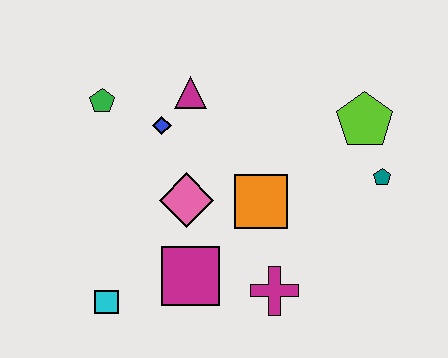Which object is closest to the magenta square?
The pink diamond is closest to the magenta square.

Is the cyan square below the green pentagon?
Yes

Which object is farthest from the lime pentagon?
The cyan square is farthest from the lime pentagon.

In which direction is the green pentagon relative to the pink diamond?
The green pentagon is above the pink diamond.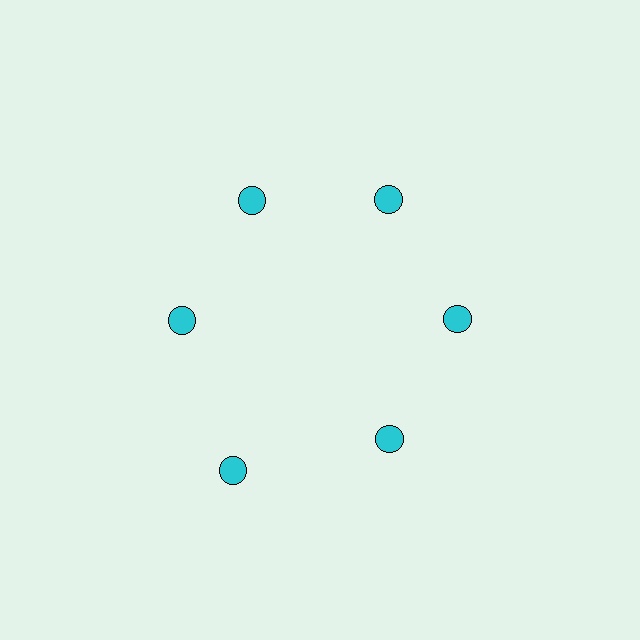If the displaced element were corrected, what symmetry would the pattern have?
It would have 6-fold rotational symmetry — the pattern would map onto itself every 60 degrees.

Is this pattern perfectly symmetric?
No. The 6 cyan circles are arranged in a ring, but one element near the 7 o'clock position is pushed outward from the center, breaking the 6-fold rotational symmetry.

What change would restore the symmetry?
The symmetry would be restored by moving it inward, back onto the ring so that all 6 circles sit at equal angles and equal distance from the center.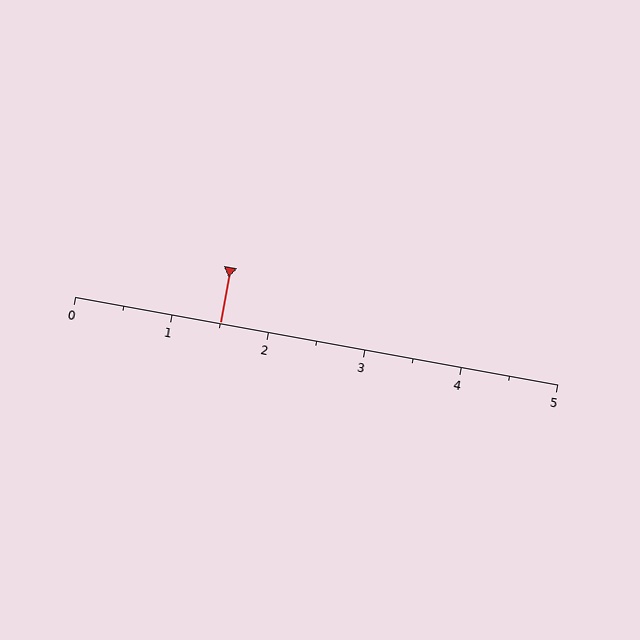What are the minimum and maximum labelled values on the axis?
The axis runs from 0 to 5.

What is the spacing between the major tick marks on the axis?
The major ticks are spaced 1 apart.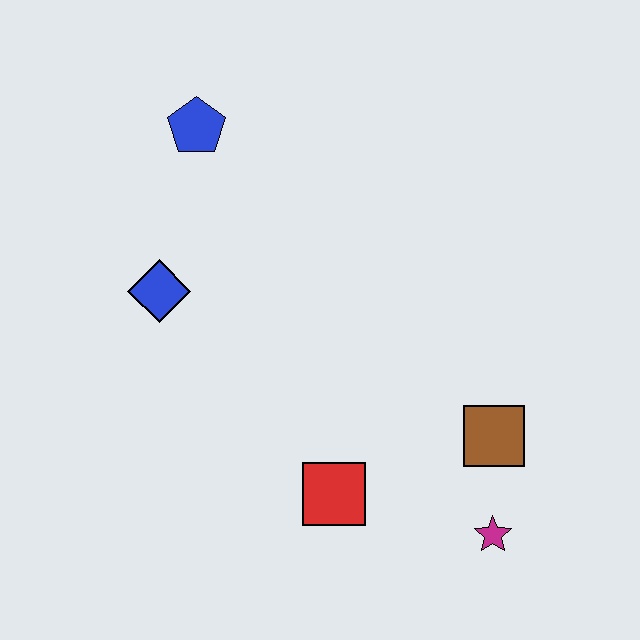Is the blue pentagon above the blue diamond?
Yes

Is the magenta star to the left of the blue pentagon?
No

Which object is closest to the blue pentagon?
The blue diamond is closest to the blue pentagon.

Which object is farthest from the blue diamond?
The magenta star is farthest from the blue diamond.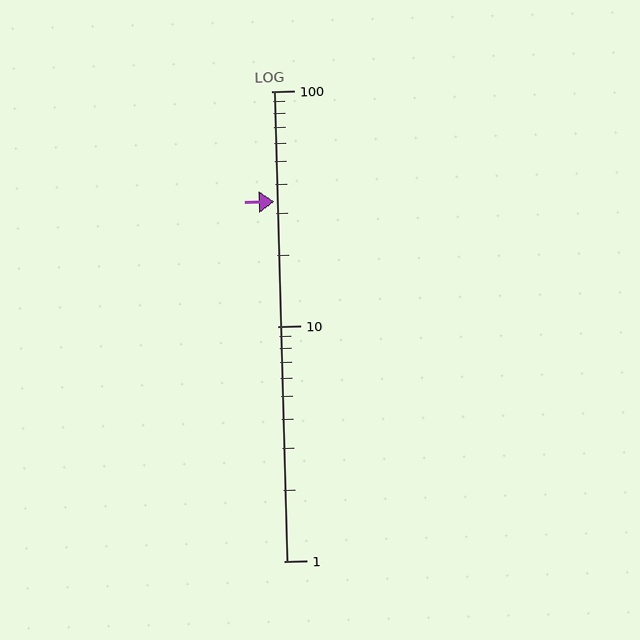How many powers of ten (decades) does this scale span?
The scale spans 2 decades, from 1 to 100.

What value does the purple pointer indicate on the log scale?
The pointer indicates approximately 34.